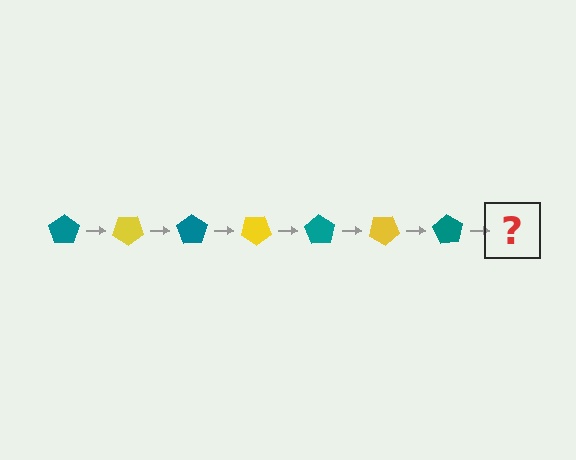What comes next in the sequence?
The next element should be a yellow pentagon, rotated 245 degrees from the start.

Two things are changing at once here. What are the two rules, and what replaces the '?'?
The two rules are that it rotates 35 degrees each step and the color cycles through teal and yellow. The '?' should be a yellow pentagon, rotated 245 degrees from the start.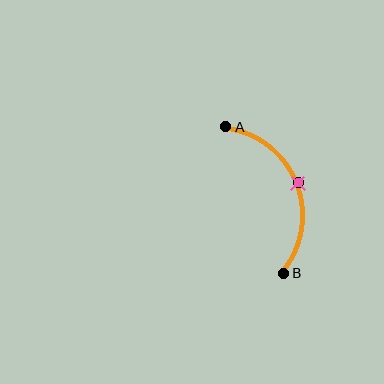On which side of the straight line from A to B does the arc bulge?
The arc bulges to the right of the straight line connecting A and B.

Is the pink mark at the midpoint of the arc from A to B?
Yes. The pink mark lies on the arc at equal arc-length from both A and B — it is the arc midpoint.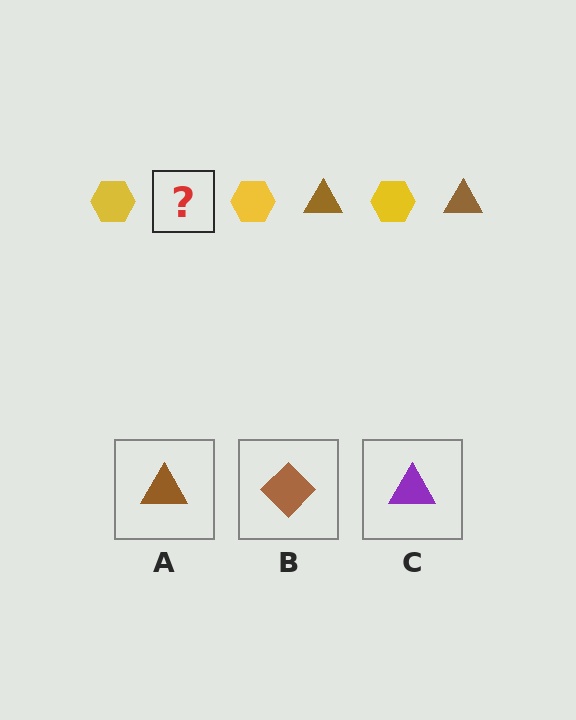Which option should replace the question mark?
Option A.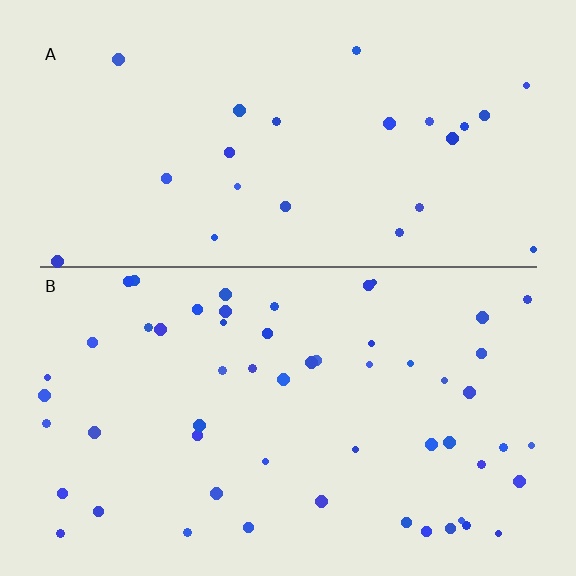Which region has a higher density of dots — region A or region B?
B (the bottom).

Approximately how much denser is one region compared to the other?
Approximately 2.3× — region B over region A.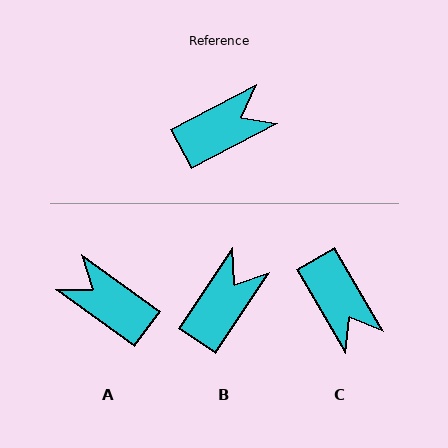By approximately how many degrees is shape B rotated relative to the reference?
Approximately 28 degrees counter-clockwise.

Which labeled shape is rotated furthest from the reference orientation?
A, about 116 degrees away.